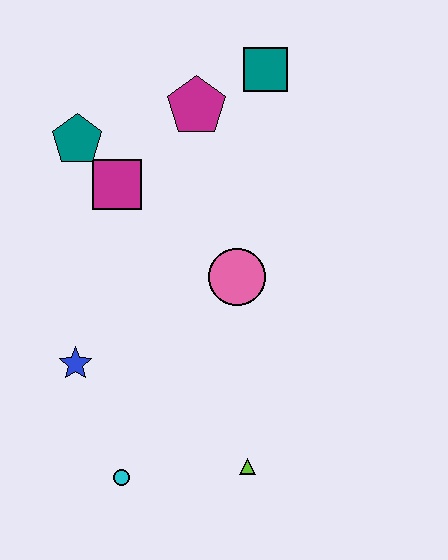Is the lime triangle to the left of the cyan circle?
No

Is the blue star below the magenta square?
Yes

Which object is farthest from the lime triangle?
The teal square is farthest from the lime triangle.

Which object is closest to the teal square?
The magenta pentagon is closest to the teal square.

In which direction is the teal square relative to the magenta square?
The teal square is to the right of the magenta square.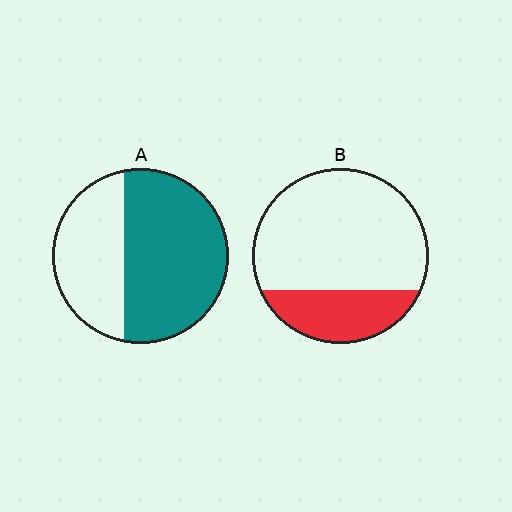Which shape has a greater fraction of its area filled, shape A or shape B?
Shape A.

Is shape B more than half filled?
No.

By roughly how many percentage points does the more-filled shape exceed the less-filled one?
By roughly 35 percentage points (A over B).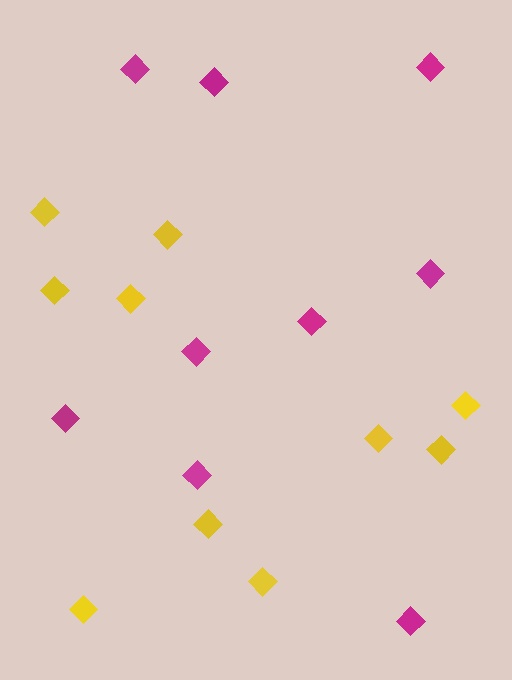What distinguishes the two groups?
There are 2 groups: one group of magenta diamonds (9) and one group of yellow diamonds (10).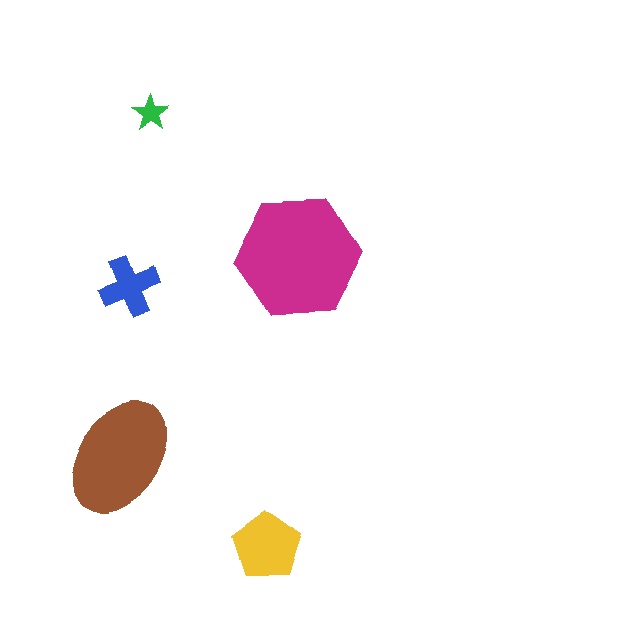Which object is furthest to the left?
The brown ellipse is leftmost.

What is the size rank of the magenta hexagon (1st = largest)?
1st.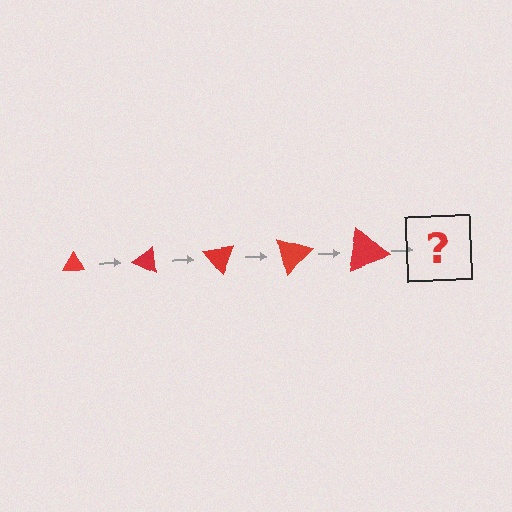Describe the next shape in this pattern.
It should be a triangle, larger than the previous one and rotated 125 degrees from the start.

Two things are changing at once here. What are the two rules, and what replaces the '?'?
The two rules are that the triangle grows larger each step and it rotates 25 degrees each step. The '?' should be a triangle, larger than the previous one and rotated 125 degrees from the start.